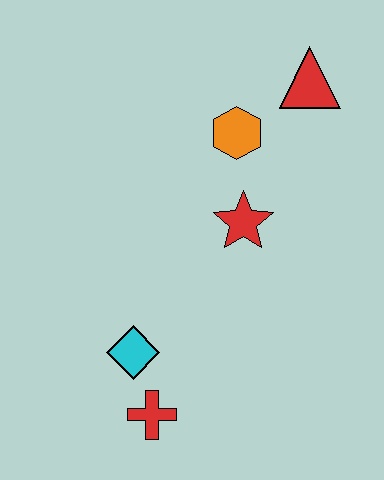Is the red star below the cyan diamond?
No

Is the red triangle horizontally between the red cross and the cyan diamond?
No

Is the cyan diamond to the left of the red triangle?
Yes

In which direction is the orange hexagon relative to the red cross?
The orange hexagon is above the red cross.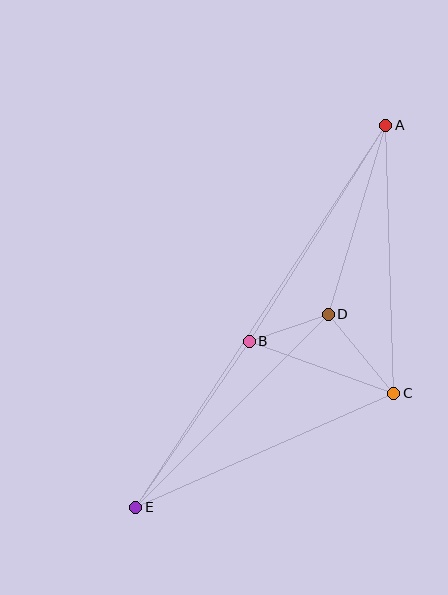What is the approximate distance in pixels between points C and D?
The distance between C and D is approximately 103 pixels.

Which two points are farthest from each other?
Points A and E are farthest from each other.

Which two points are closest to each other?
Points B and D are closest to each other.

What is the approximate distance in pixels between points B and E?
The distance between B and E is approximately 201 pixels.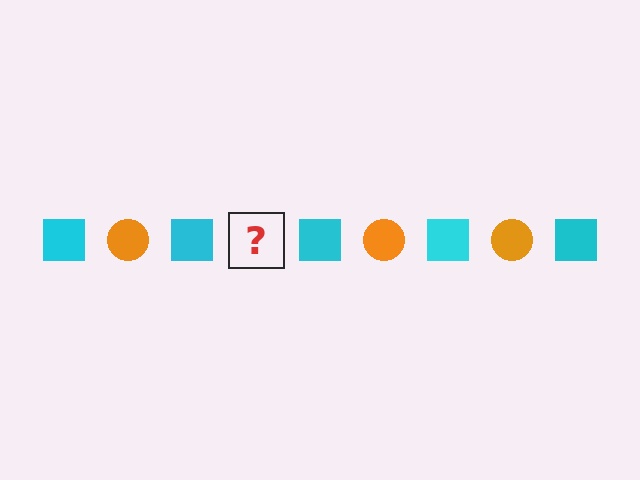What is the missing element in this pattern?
The missing element is an orange circle.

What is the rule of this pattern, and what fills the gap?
The rule is that the pattern alternates between cyan square and orange circle. The gap should be filled with an orange circle.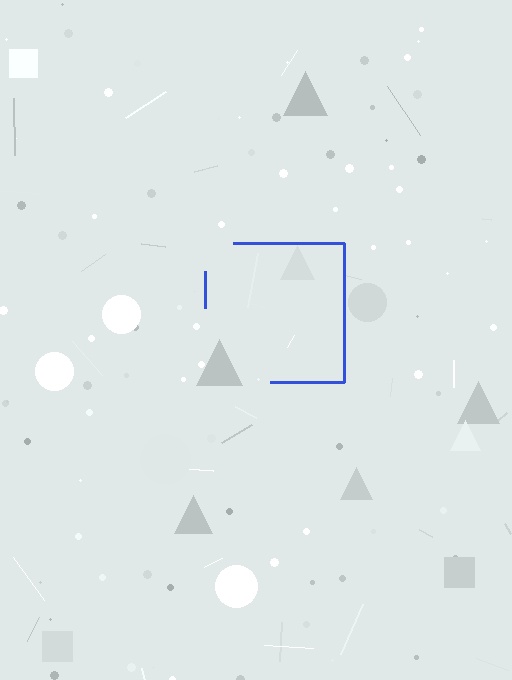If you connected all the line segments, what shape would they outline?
They would outline a square.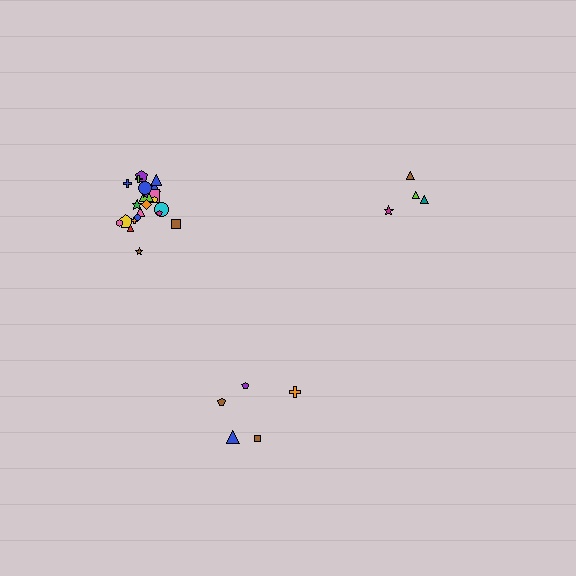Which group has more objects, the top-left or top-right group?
The top-left group.